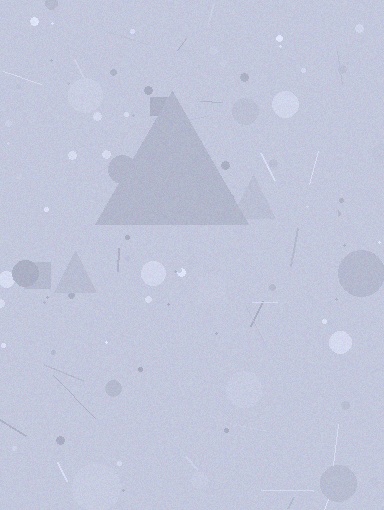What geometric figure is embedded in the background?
A triangle is embedded in the background.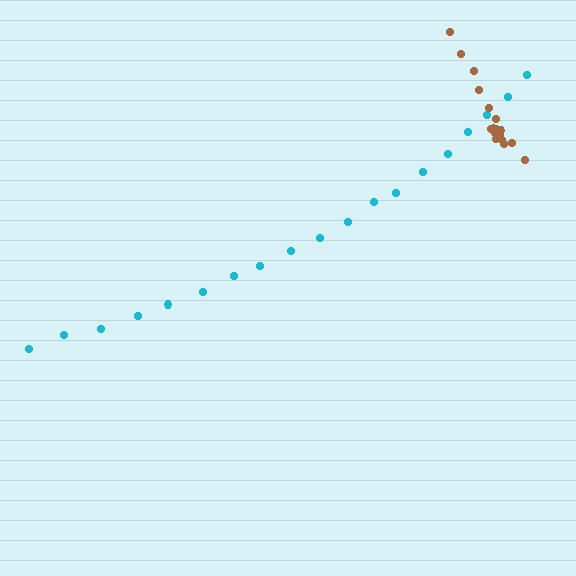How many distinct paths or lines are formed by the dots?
There are 2 distinct paths.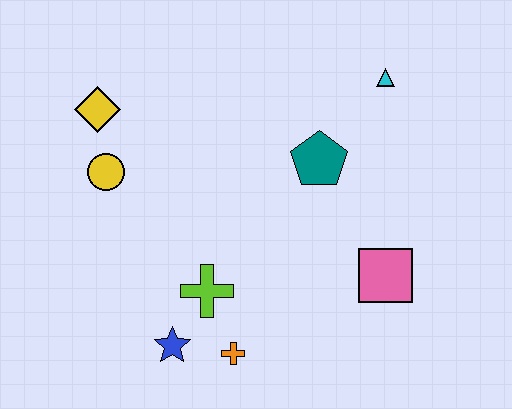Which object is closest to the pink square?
The teal pentagon is closest to the pink square.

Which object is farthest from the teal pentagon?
The blue star is farthest from the teal pentagon.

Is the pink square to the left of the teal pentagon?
No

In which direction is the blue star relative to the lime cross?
The blue star is below the lime cross.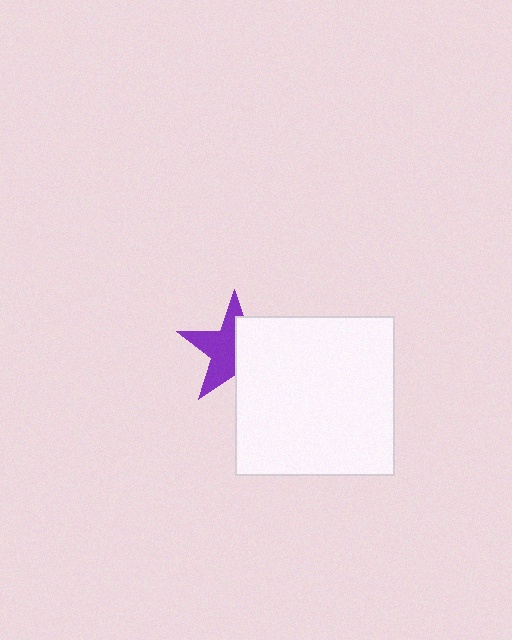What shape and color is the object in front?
The object in front is a white square.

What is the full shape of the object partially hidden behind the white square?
The partially hidden object is a purple star.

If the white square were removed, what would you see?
You would see the complete purple star.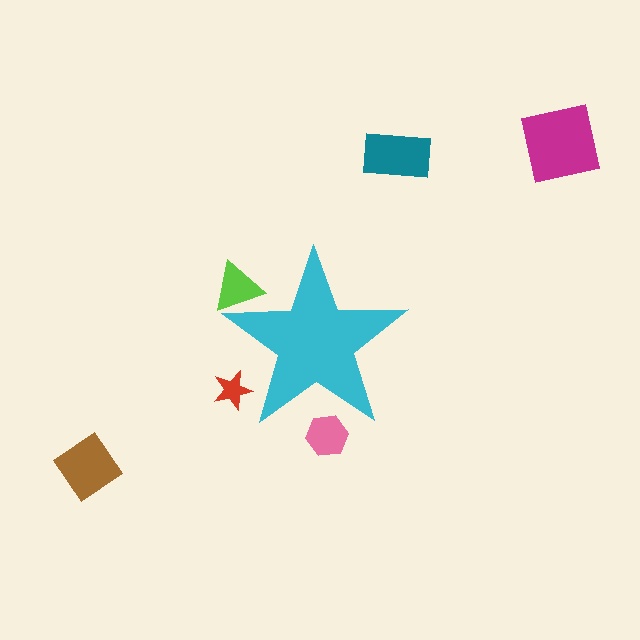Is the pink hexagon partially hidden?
Yes, the pink hexagon is partially hidden behind the cyan star.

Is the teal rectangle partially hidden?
No, the teal rectangle is fully visible.